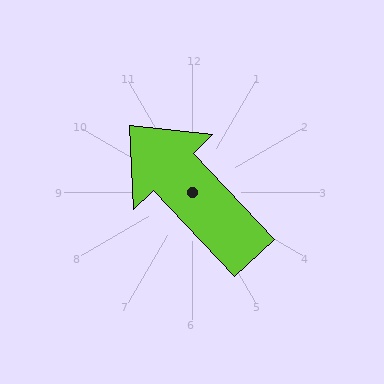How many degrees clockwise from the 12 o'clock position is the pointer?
Approximately 317 degrees.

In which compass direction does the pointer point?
Northwest.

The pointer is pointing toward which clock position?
Roughly 11 o'clock.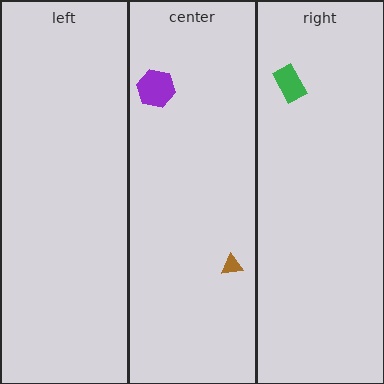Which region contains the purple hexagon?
The center region.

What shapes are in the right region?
The green rectangle.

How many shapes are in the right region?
1.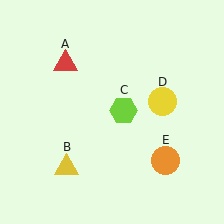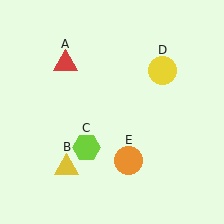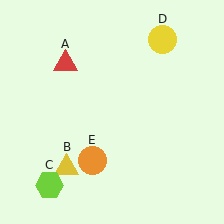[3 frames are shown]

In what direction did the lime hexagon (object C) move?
The lime hexagon (object C) moved down and to the left.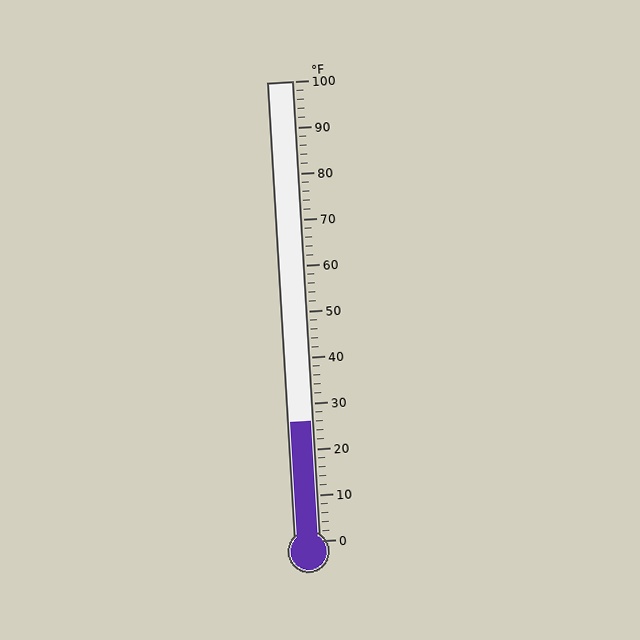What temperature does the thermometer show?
The thermometer shows approximately 26°F.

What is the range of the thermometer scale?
The thermometer scale ranges from 0°F to 100°F.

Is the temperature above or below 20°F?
The temperature is above 20°F.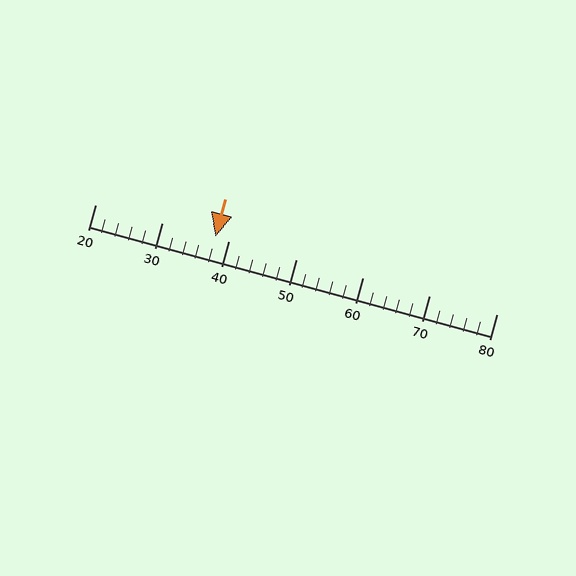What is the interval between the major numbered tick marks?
The major tick marks are spaced 10 units apart.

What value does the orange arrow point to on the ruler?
The orange arrow points to approximately 38.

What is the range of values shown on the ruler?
The ruler shows values from 20 to 80.